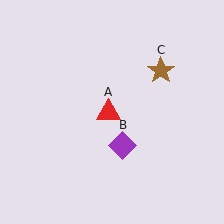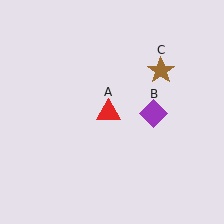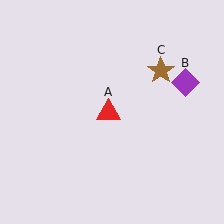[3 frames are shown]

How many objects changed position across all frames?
1 object changed position: purple diamond (object B).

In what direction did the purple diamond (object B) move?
The purple diamond (object B) moved up and to the right.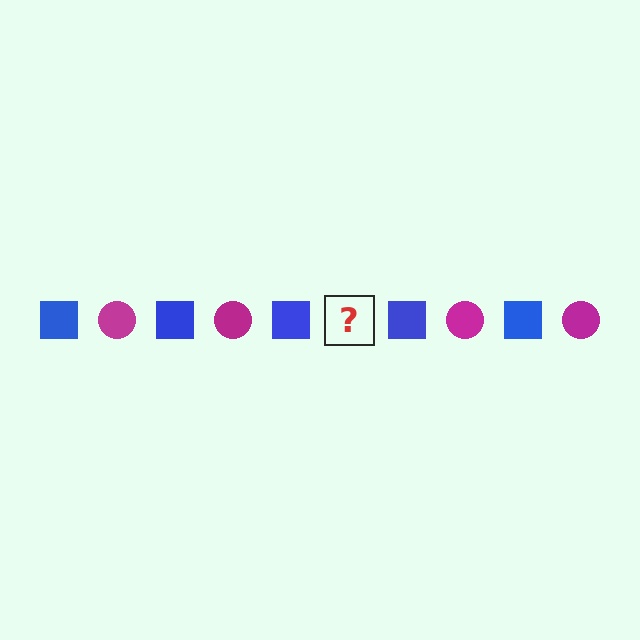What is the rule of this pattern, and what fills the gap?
The rule is that the pattern alternates between blue square and magenta circle. The gap should be filled with a magenta circle.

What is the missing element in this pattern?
The missing element is a magenta circle.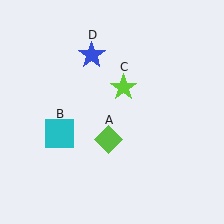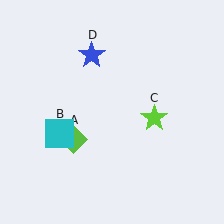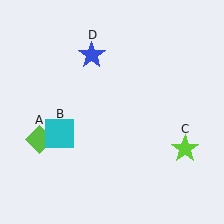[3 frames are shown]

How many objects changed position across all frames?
2 objects changed position: lime diamond (object A), lime star (object C).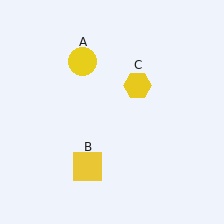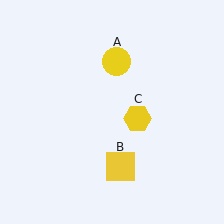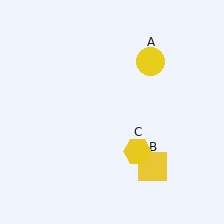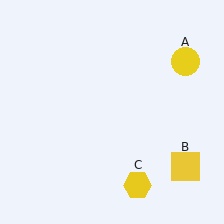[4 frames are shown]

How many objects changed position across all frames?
3 objects changed position: yellow circle (object A), yellow square (object B), yellow hexagon (object C).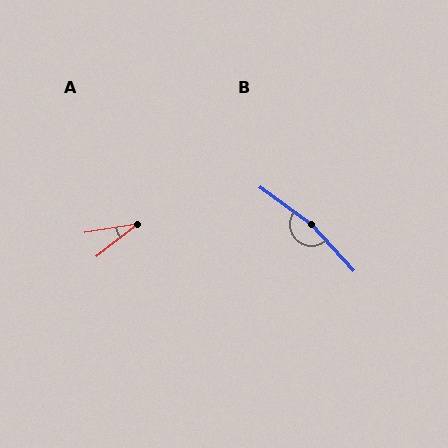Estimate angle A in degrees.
Approximately 29 degrees.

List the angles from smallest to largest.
A (29°), B (169°).